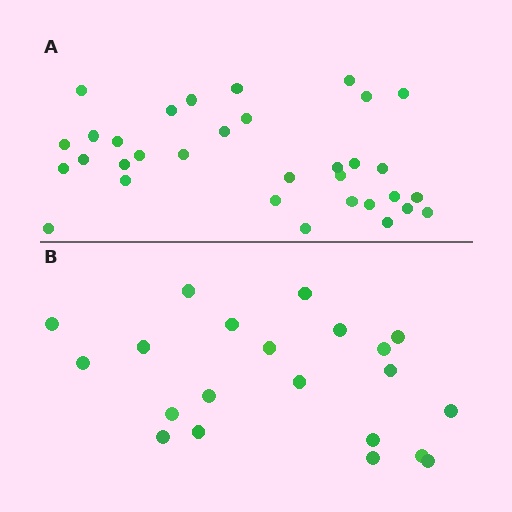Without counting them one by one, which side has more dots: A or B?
Region A (the top region) has more dots.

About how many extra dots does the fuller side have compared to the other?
Region A has roughly 12 or so more dots than region B.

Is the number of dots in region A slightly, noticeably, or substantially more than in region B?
Region A has substantially more. The ratio is roughly 1.6 to 1.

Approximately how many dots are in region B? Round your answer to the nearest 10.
About 20 dots. (The exact count is 21, which rounds to 20.)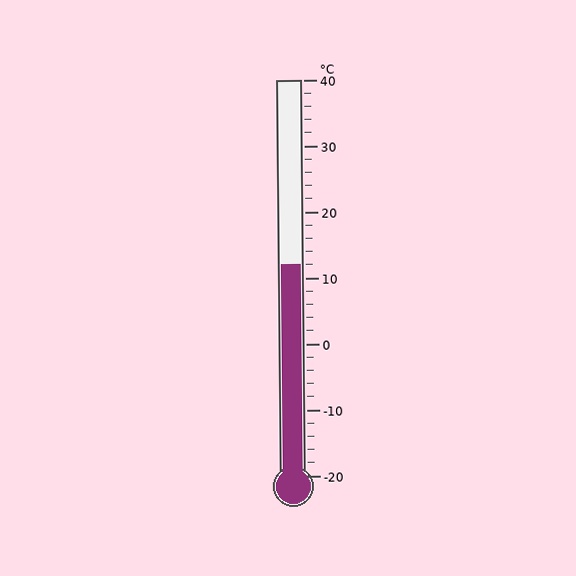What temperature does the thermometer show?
The thermometer shows approximately 12°C.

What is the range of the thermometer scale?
The thermometer scale ranges from -20°C to 40°C.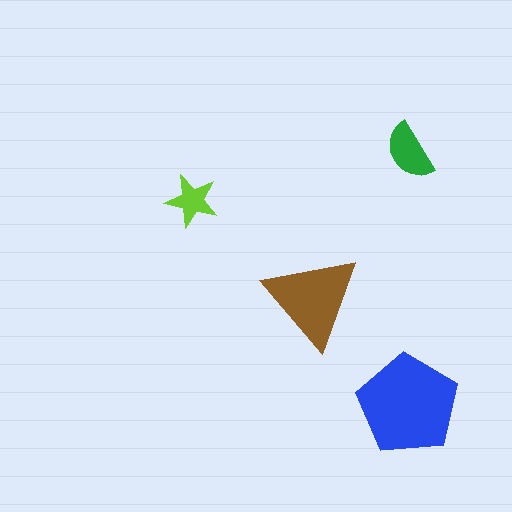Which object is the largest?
The blue pentagon.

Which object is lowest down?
The blue pentagon is bottommost.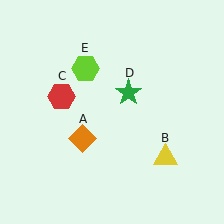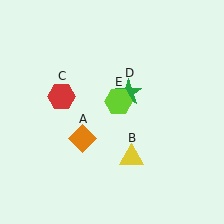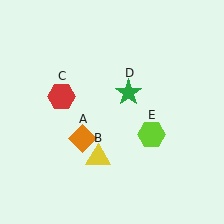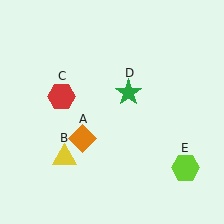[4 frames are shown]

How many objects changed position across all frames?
2 objects changed position: yellow triangle (object B), lime hexagon (object E).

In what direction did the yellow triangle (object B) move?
The yellow triangle (object B) moved left.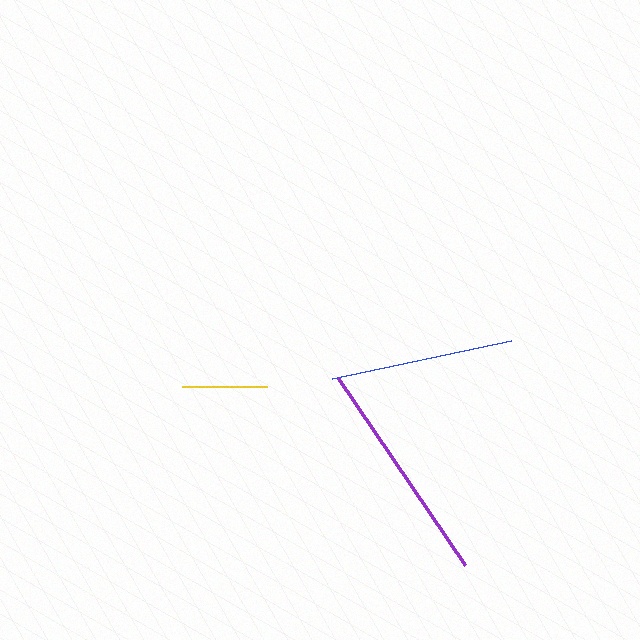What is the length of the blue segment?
The blue segment is approximately 183 pixels long.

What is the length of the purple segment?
The purple segment is approximately 226 pixels long.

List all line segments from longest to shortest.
From longest to shortest: purple, blue, yellow.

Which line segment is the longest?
The purple line is the longest at approximately 226 pixels.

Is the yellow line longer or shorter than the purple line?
The purple line is longer than the yellow line.